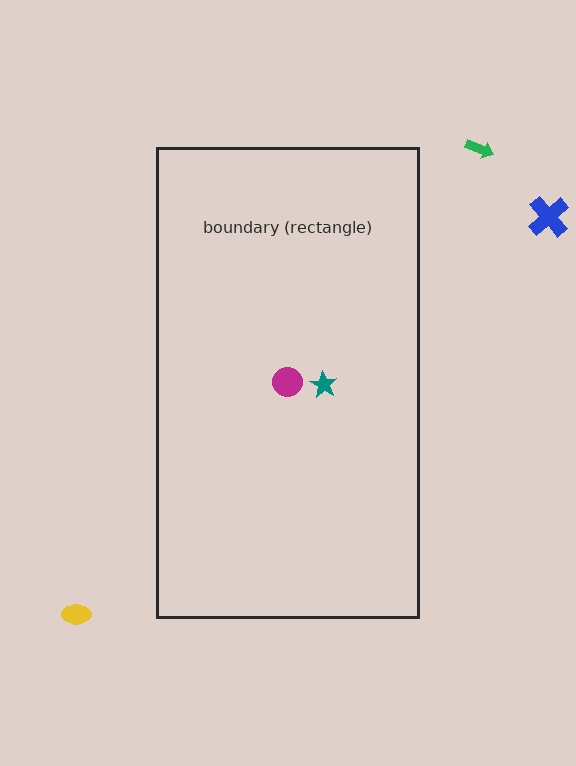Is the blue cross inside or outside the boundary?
Outside.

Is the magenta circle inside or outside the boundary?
Inside.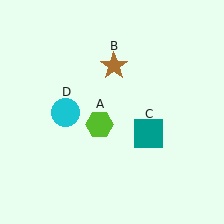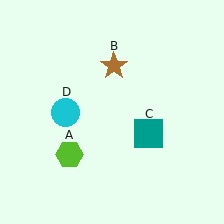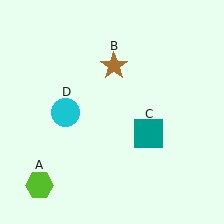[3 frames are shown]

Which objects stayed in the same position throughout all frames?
Brown star (object B) and teal square (object C) and cyan circle (object D) remained stationary.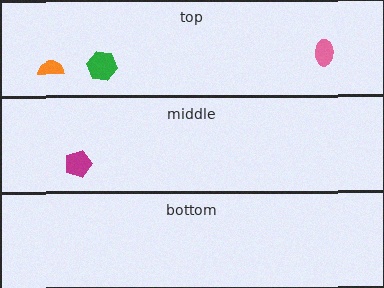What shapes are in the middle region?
The magenta pentagon.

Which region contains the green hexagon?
The top region.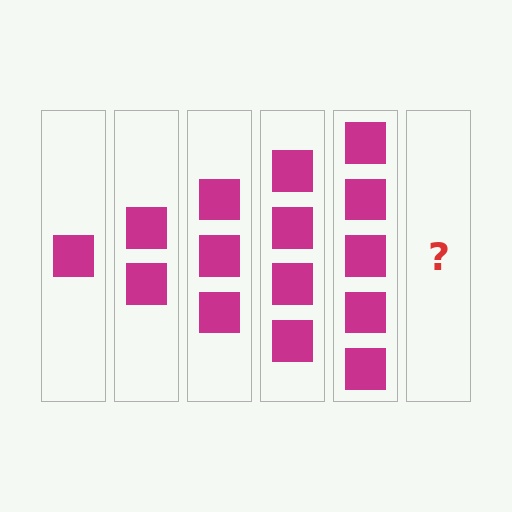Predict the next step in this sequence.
The next step is 6 squares.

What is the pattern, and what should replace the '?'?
The pattern is that each step adds one more square. The '?' should be 6 squares.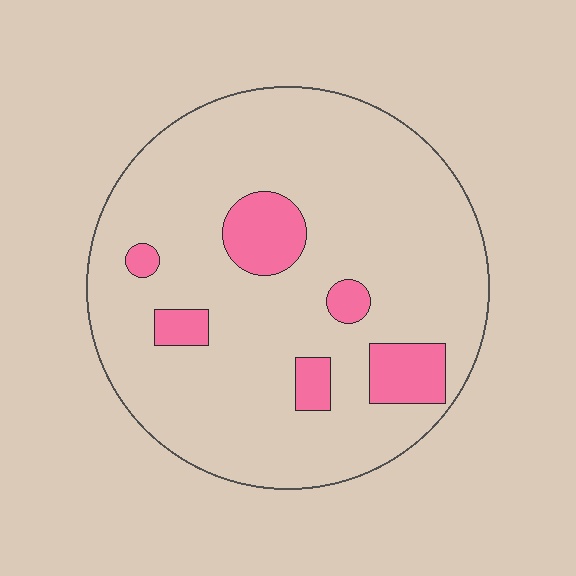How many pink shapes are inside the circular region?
6.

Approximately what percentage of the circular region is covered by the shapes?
Approximately 15%.